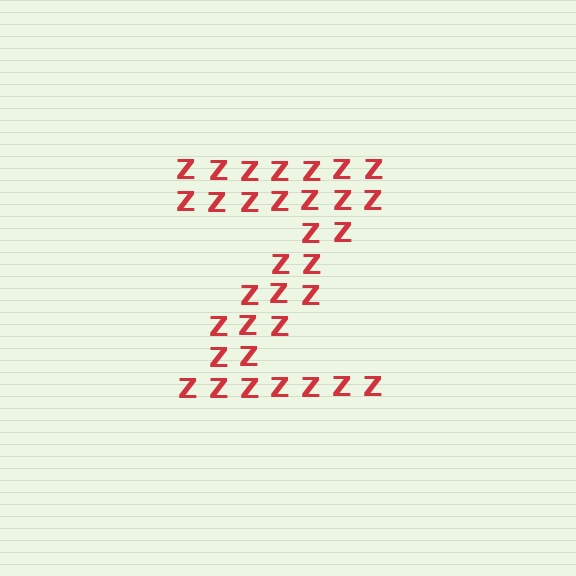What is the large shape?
The large shape is the letter Z.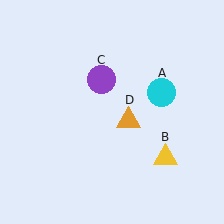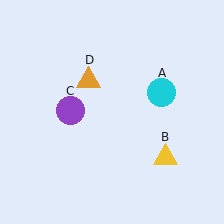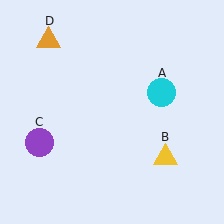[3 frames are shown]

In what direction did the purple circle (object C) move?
The purple circle (object C) moved down and to the left.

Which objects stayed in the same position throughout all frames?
Cyan circle (object A) and yellow triangle (object B) remained stationary.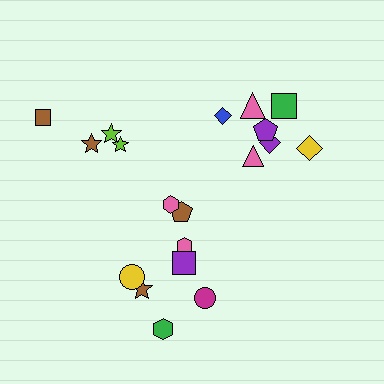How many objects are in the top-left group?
There are 4 objects.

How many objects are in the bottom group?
There are 8 objects.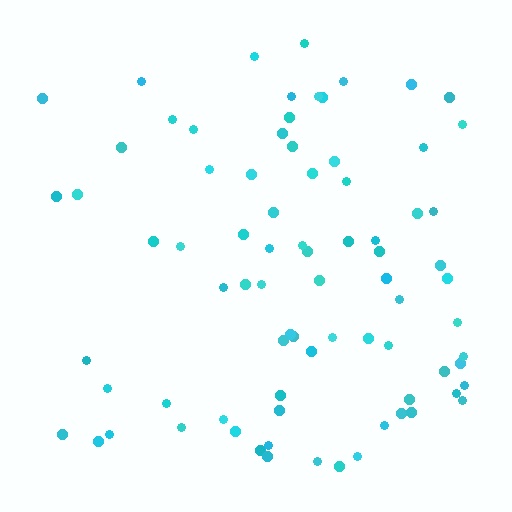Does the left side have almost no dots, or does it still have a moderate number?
Still a moderate number, just noticeably fewer than the right.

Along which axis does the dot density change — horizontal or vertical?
Horizontal.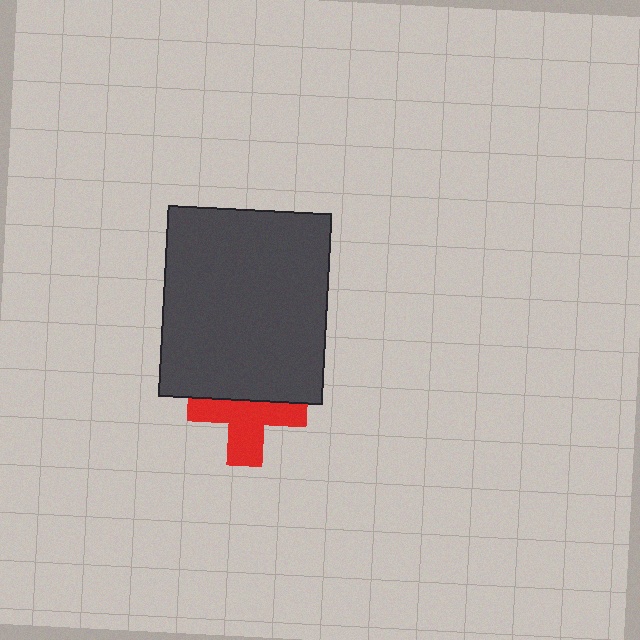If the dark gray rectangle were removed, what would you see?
You would see the complete red cross.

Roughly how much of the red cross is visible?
About half of it is visible (roughly 57%).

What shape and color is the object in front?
The object in front is a dark gray rectangle.